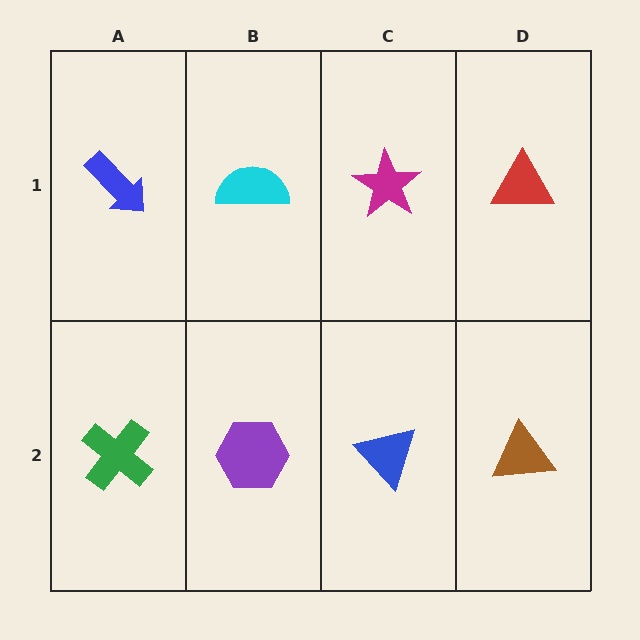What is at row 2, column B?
A purple hexagon.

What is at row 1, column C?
A magenta star.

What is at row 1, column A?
A blue arrow.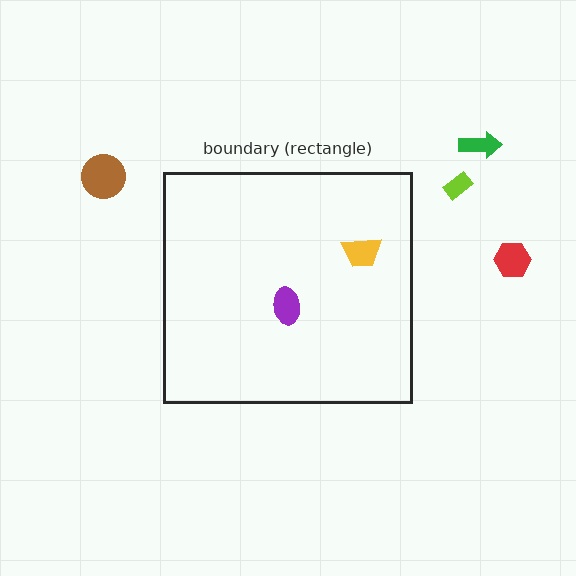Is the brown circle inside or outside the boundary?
Outside.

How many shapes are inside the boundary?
2 inside, 4 outside.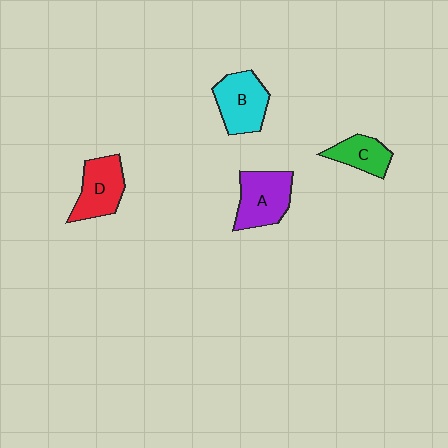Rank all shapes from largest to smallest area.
From largest to smallest: A (purple), B (cyan), D (red), C (green).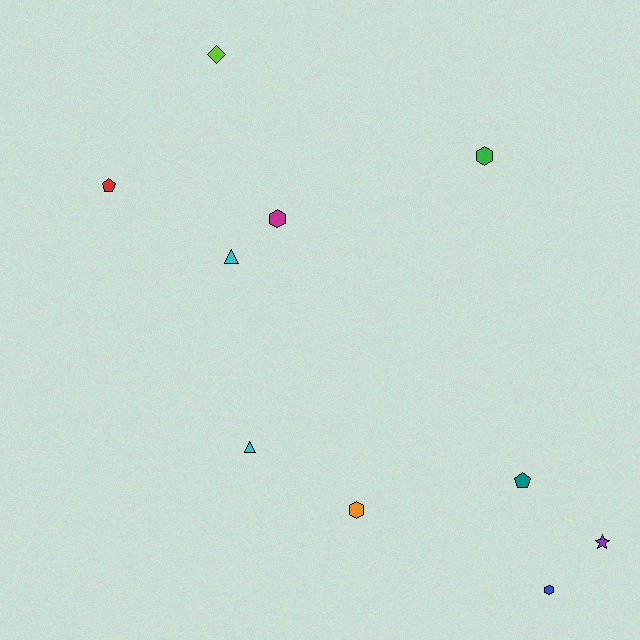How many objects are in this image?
There are 10 objects.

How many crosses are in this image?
There are no crosses.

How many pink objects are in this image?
There are no pink objects.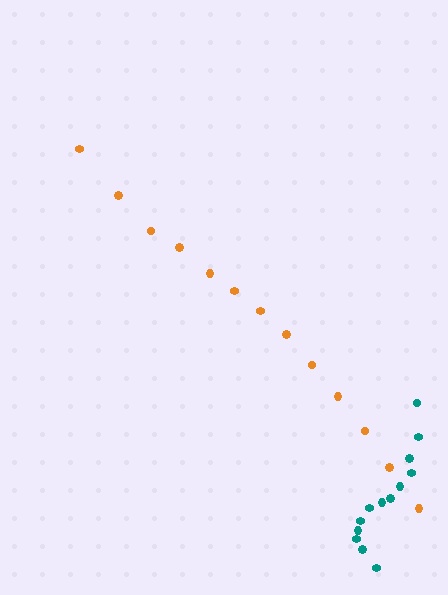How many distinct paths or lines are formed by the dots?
There are 2 distinct paths.